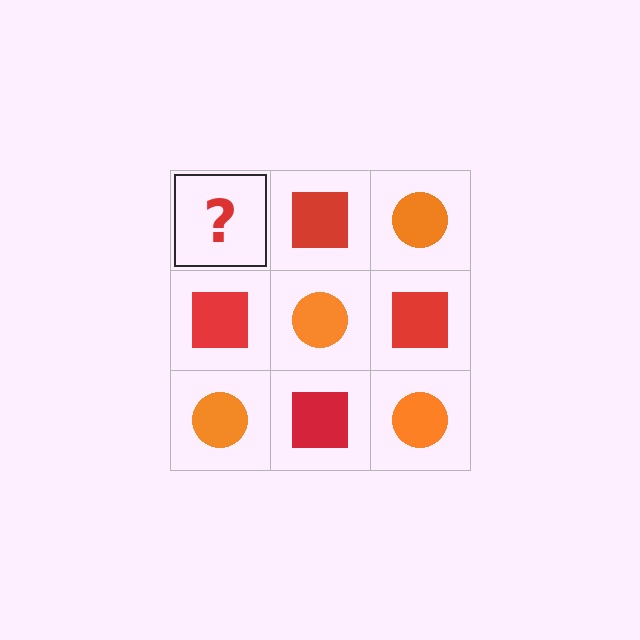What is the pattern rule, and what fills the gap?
The rule is that it alternates orange circle and red square in a checkerboard pattern. The gap should be filled with an orange circle.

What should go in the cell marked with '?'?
The missing cell should contain an orange circle.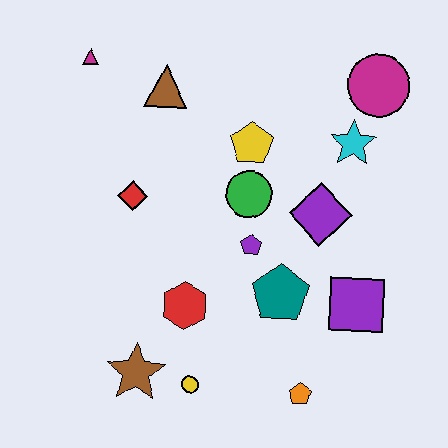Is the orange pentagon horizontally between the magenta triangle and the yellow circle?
No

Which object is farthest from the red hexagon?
The magenta circle is farthest from the red hexagon.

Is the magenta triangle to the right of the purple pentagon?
No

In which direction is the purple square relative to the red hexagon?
The purple square is to the right of the red hexagon.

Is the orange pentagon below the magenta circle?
Yes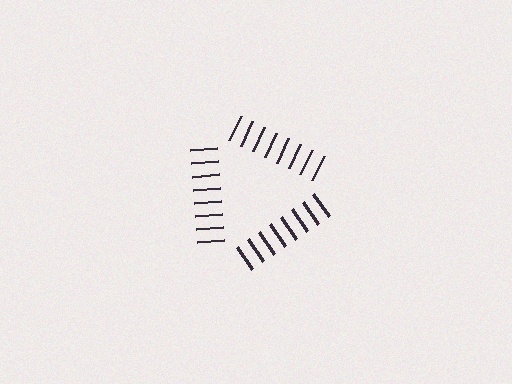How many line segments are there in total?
24 — 8 along each of the 3 edges.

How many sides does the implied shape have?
3 sides — the line-ends trace a triangle.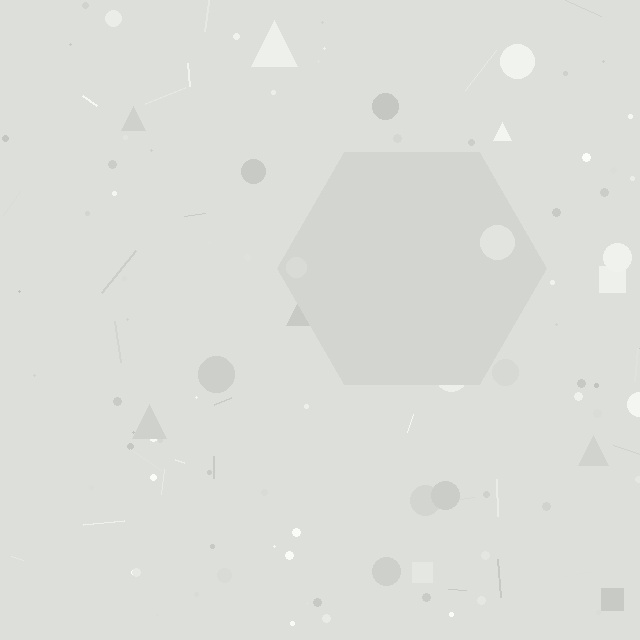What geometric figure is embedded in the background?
A hexagon is embedded in the background.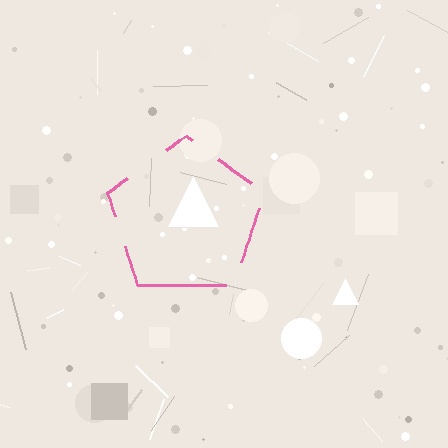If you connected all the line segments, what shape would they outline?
They would outline a pentagon.